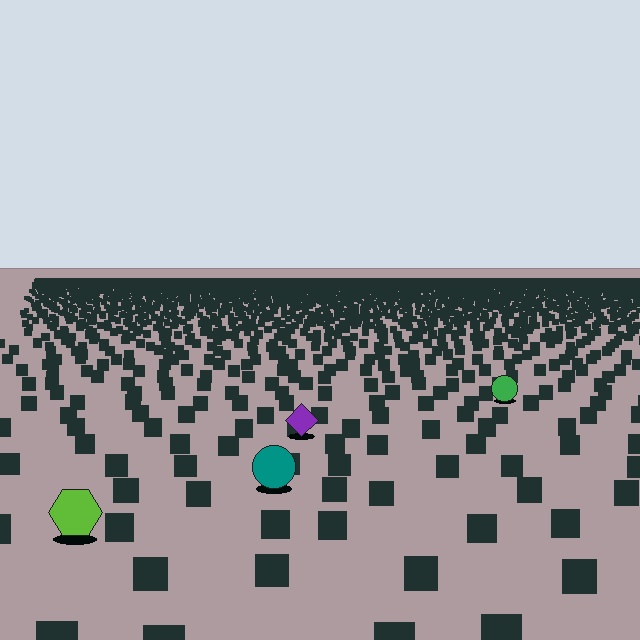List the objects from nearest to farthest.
From nearest to farthest: the lime hexagon, the teal circle, the purple diamond, the green circle.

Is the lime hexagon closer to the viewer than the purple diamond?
Yes. The lime hexagon is closer — you can tell from the texture gradient: the ground texture is coarser near it.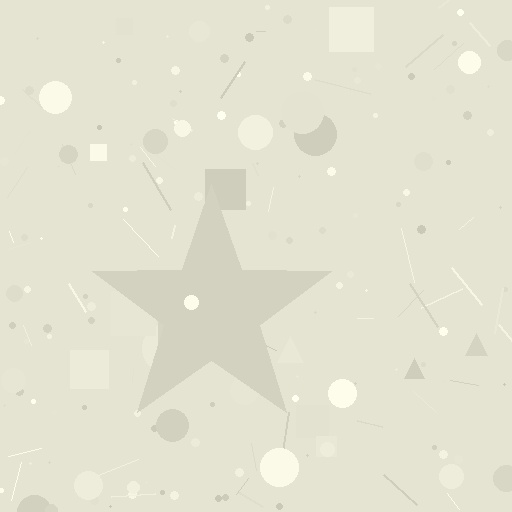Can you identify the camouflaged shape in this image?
The camouflaged shape is a star.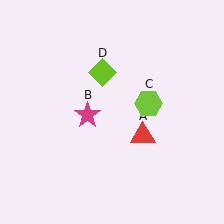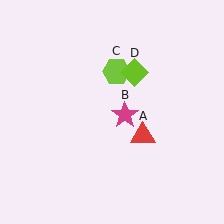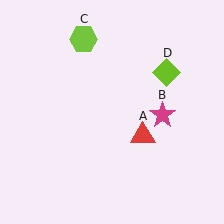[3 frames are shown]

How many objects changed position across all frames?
3 objects changed position: magenta star (object B), lime hexagon (object C), lime diamond (object D).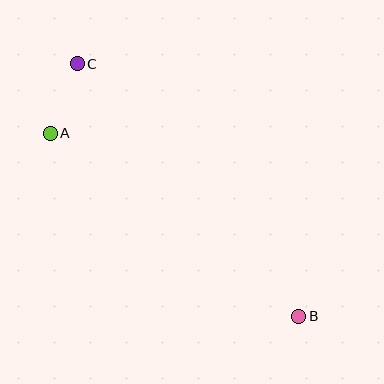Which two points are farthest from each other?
Points B and C are farthest from each other.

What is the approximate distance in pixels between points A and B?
The distance between A and B is approximately 309 pixels.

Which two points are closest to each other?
Points A and C are closest to each other.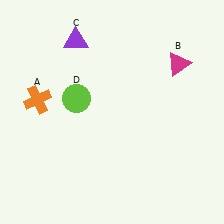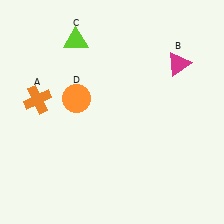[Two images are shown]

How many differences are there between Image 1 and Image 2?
There are 2 differences between the two images.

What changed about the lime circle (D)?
In Image 1, D is lime. In Image 2, it changed to orange.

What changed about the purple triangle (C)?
In Image 1, C is purple. In Image 2, it changed to lime.